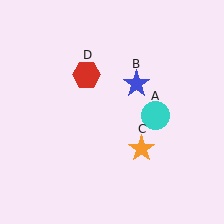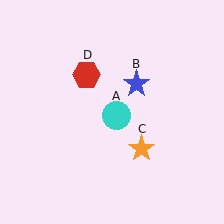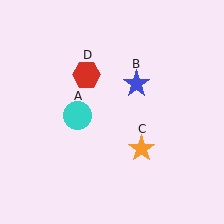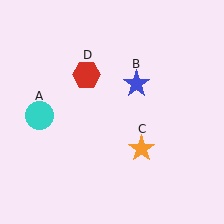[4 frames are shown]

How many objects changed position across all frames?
1 object changed position: cyan circle (object A).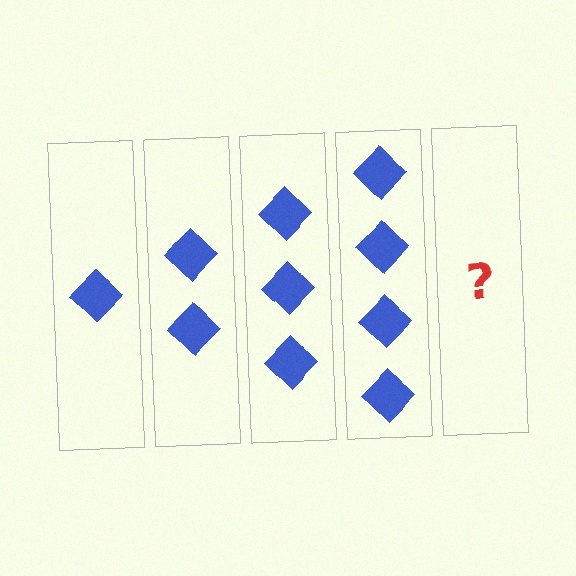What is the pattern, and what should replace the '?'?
The pattern is that each step adds one more diamond. The '?' should be 5 diamonds.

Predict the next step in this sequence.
The next step is 5 diamonds.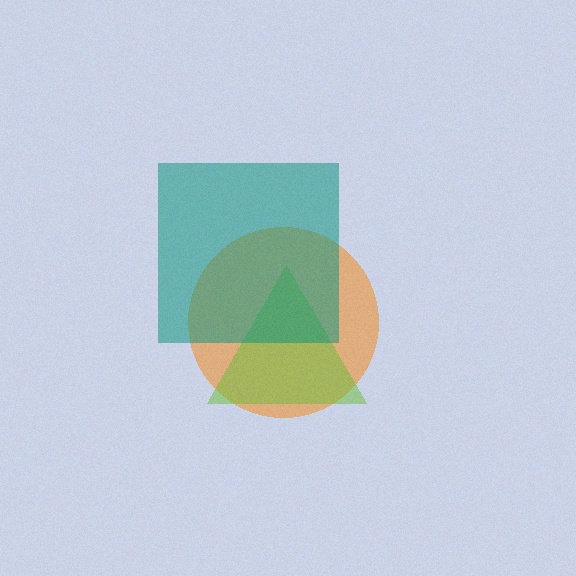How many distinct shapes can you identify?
There are 3 distinct shapes: an orange circle, a lime triangle, a teal square.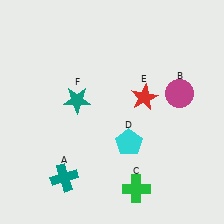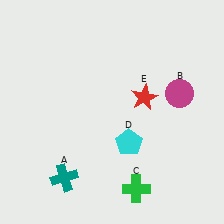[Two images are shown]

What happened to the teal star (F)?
The teal star (F) was removed in Image 2. It was in the top-left area of Image 1.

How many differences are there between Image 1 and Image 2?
There is 1 difference between the two images.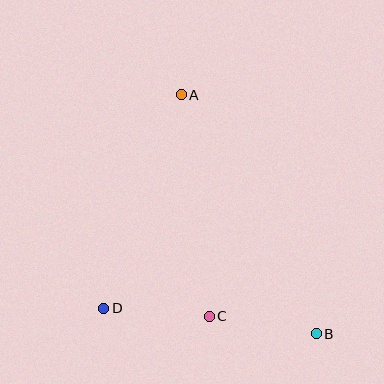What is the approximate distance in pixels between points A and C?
The distance between A and C is approximately 223 pixels.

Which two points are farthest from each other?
Points A and B are farthest from each other.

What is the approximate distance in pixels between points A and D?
The distance between A and D is approximately 227 pixels.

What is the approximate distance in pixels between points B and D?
The distance between B and D is approximately 214 pixels.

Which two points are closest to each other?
Points C and D are closest to each other.